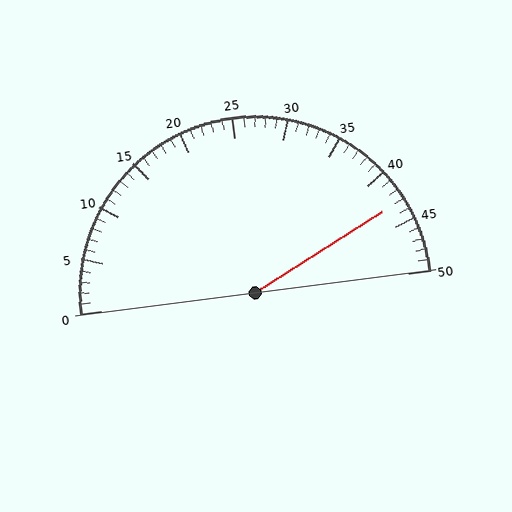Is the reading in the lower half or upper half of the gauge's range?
The reading is in the upper half of the range (0 to 50).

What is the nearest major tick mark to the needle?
The nearest major tick mark is 45.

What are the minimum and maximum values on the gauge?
The gauge ranges from 0 to 50.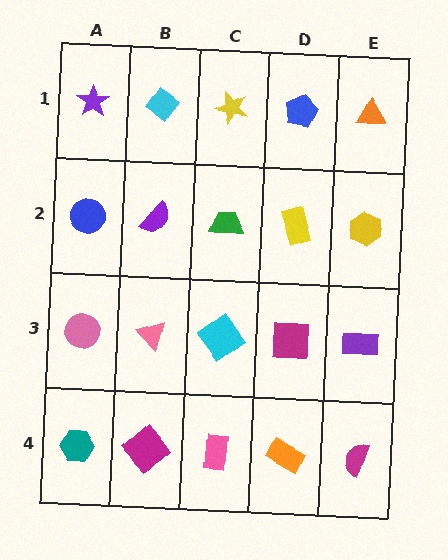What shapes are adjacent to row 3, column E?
A yellow hexagon (row 2, column E), a magenta semicircle (row 4, column E), a magenta square (row 3, column D).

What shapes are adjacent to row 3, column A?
A blue circle (row 2, column A), a teal hexagon (row 4, column A), a pink triangle (row 3, column B).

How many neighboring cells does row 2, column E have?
3.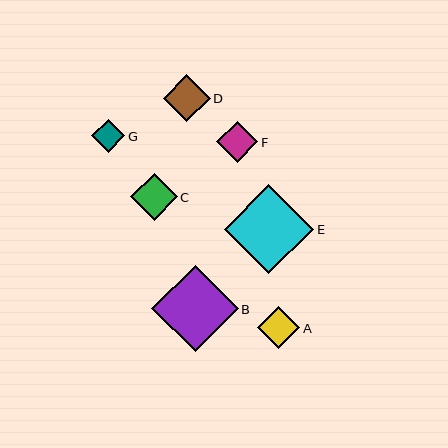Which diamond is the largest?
Diamond E is the largest with a size of approximately 90 pixels.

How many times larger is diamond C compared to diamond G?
Diamond C is approximately 1.4 times the size of diamond G.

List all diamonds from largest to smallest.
From largest to smallest: E, B, D, C, A, F, G.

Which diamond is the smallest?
Diamond G is the smallest with a size of approximately 33 pixels.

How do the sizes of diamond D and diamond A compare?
Diamond D and diamond A are approximately the same size.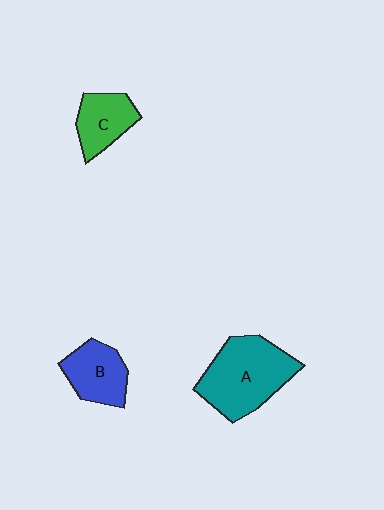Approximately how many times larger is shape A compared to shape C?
Approximately 1.9 times.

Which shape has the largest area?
Shape A (teal).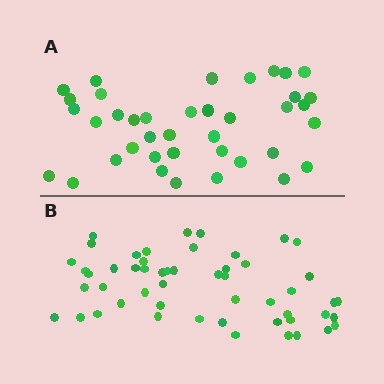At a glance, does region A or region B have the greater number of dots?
Region B (the bottom region) has more dots.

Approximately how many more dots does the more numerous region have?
Region B has approximately 15 more dots than region A.